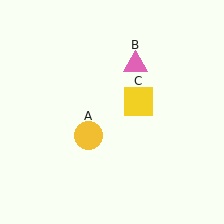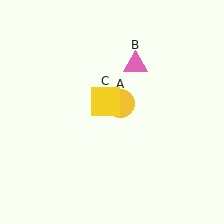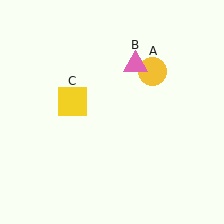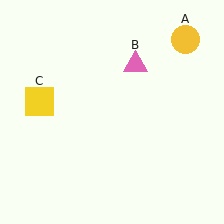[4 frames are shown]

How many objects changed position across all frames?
2 objects changed position: yellow circle (object A), yellow square (object C).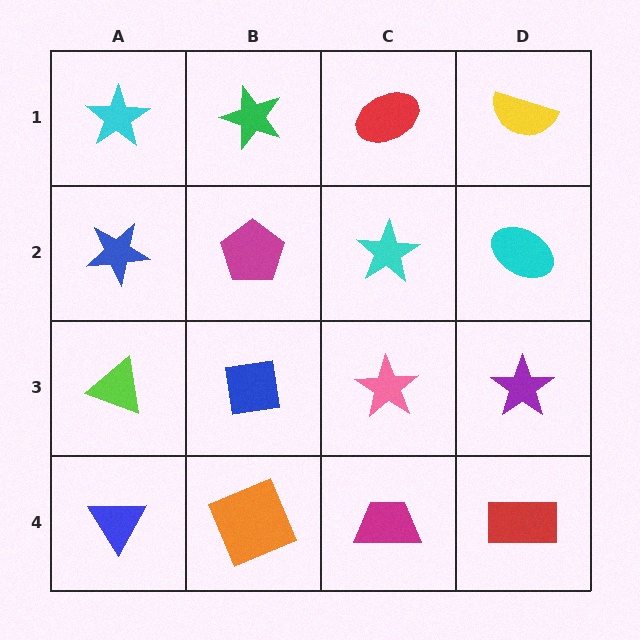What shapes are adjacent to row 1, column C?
A cyan star (row 2, column C), a green star (row 1, column B), a yellow semicircle (row 1, column D).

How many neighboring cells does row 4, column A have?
2.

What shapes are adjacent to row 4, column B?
A blue square (row 3, column B), a blue triangle (row 4, column A), a magenta trapezoid (row 4, column C).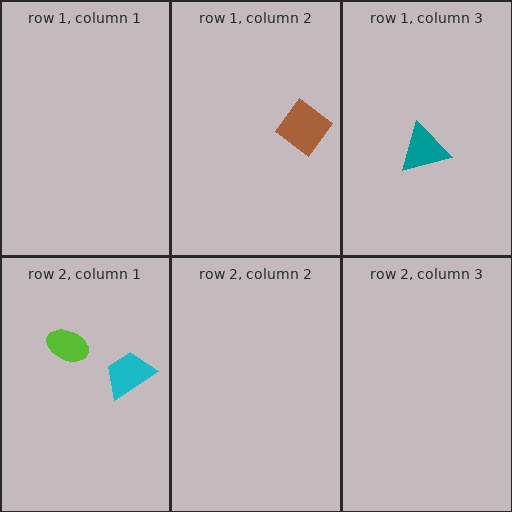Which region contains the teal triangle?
The row 1, column 3 region.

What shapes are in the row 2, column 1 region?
The lime ellipse, the cyan trapezoid.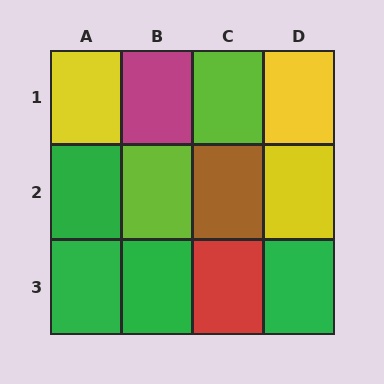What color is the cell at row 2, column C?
Brown.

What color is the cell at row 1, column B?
Magenta.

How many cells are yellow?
3 cells are yellow.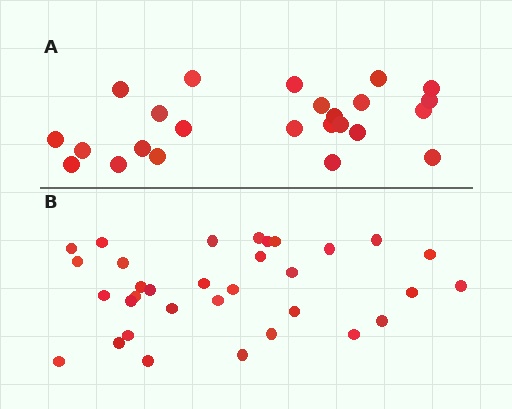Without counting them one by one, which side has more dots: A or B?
Region B (the bottom region) has more dots.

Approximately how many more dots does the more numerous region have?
Region B has roughly 8 or so more dots than region A.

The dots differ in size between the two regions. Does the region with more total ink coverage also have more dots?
No. Region A has more total ink coverage because its dots are larger, but region B actually contains more individual dots. Total area can be misleading — the number of items is what matters here.